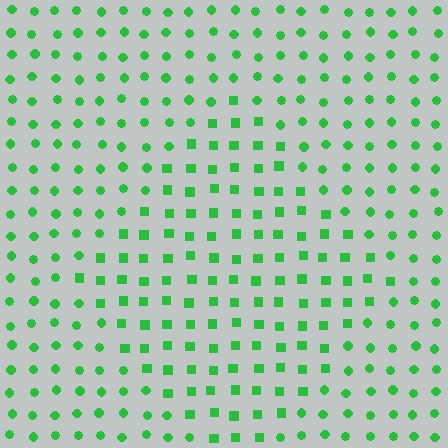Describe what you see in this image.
The image is filled with small green elements arranged in a uniform grid. A diamond-shaped region contains squares, while the surrounding area contains circles. The boundary is defined purely by the change in element shape.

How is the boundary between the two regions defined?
The boundary is defined by a change in element shape: squares inside vs. circles outside. All elements share the same color and spacing.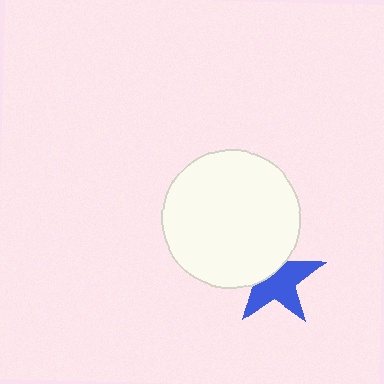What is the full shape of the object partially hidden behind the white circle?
The partially hidden object is a blue star.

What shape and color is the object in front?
The object in front is a white circle.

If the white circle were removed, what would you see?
You would see the complete blue star.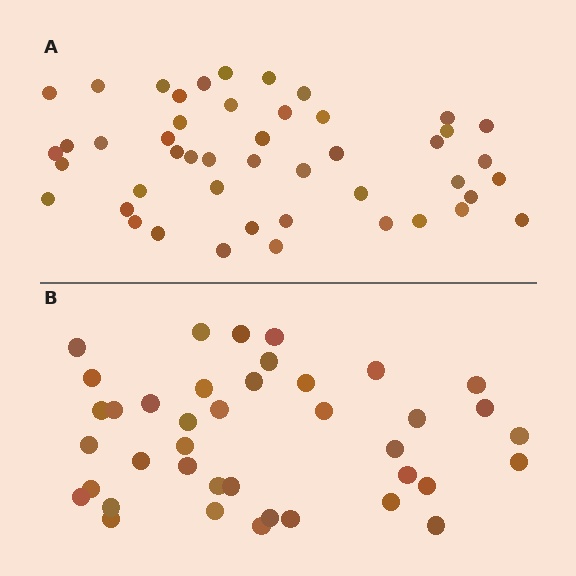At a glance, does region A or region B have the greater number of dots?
Region A (the top region) has more dots.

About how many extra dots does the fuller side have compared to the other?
Region A has roughly 8 or so more dots than region B.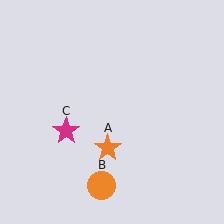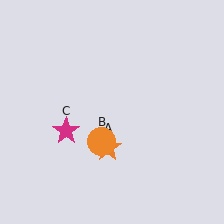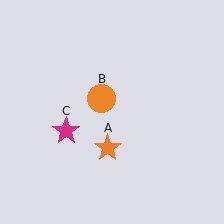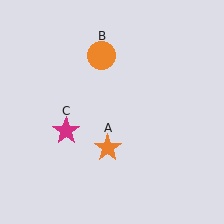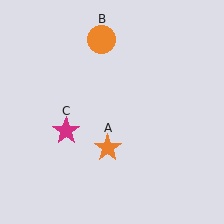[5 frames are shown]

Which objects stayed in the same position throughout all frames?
Orange star (object A) and magenta star (object C) remained stationary.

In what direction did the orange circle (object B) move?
The orange circle (object B) moved up.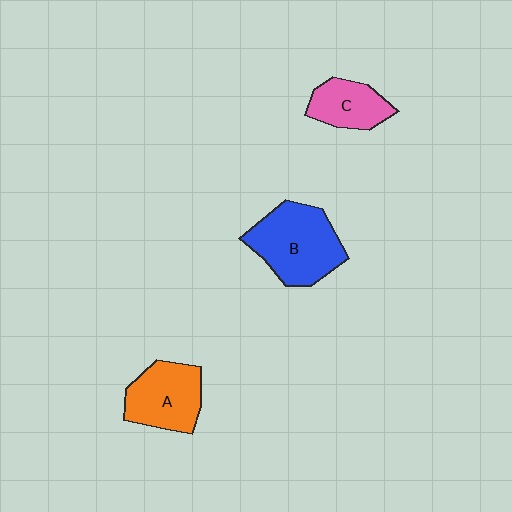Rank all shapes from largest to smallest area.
From largest to smallest: B (blue), A (orange), C (pink).